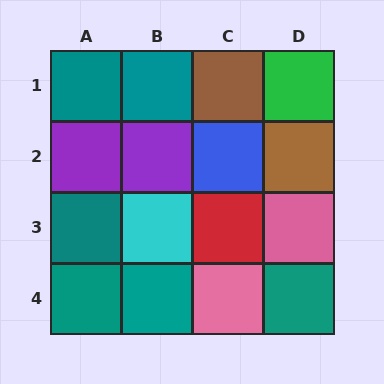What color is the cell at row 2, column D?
Brown.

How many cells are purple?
2 cells are purple.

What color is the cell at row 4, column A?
Teal.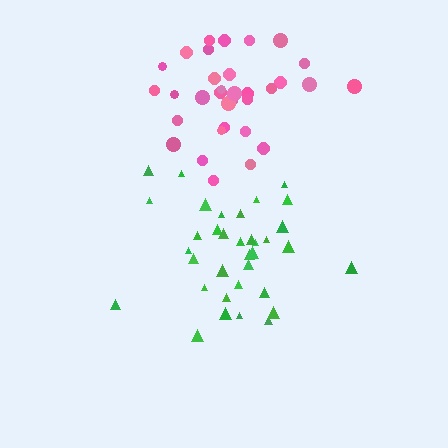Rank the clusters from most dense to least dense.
green, pink.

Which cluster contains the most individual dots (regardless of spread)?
Green (35).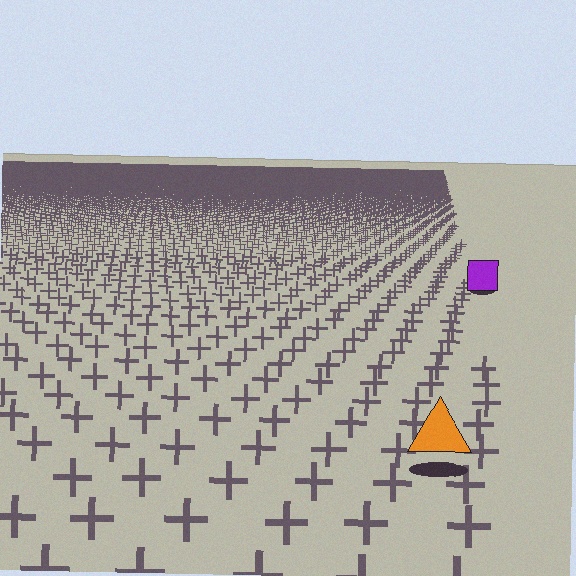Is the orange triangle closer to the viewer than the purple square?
Yes. The orange triangle is closer — you can tell from the texture gradient: the ground texture is coarser near it.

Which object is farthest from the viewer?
The purple square is farthest from the viewer. It appears smaller and the ground texture around it is denser.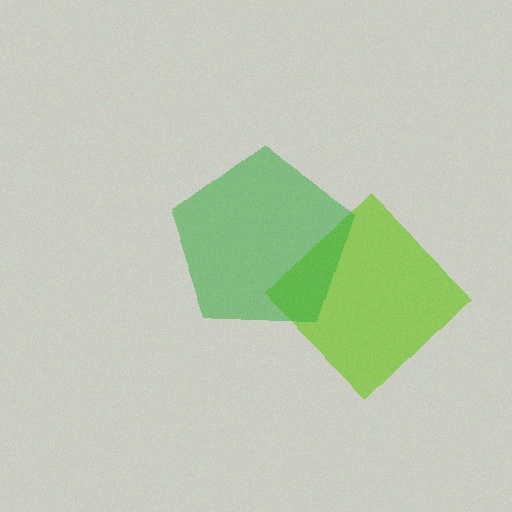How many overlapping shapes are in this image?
There are 2 overlapping shapes in the image.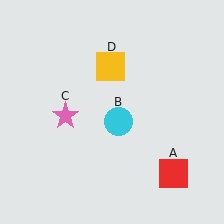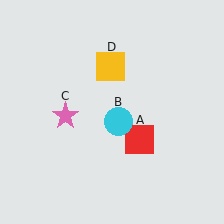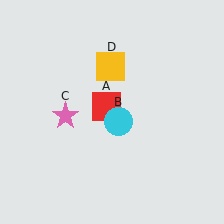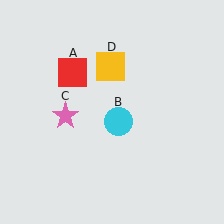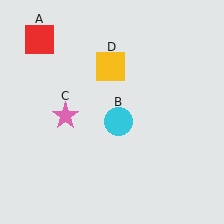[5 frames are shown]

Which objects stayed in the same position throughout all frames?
Cyan circle (object B) and pink star (object C) and yellow square (object D) remained stationary.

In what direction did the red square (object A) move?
The red square (object A) moved up and to the left.